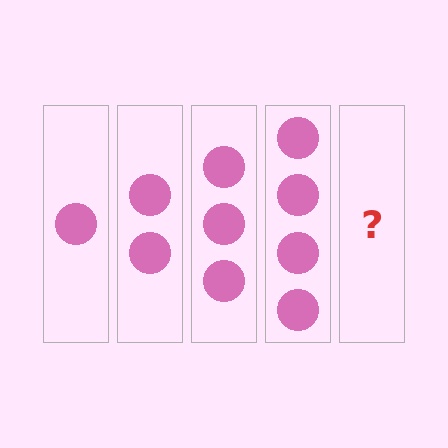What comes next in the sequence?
The next element should be 5 circles.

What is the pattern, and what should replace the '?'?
The pattern is that each step adds one more circle. The '?' should be 5 circles.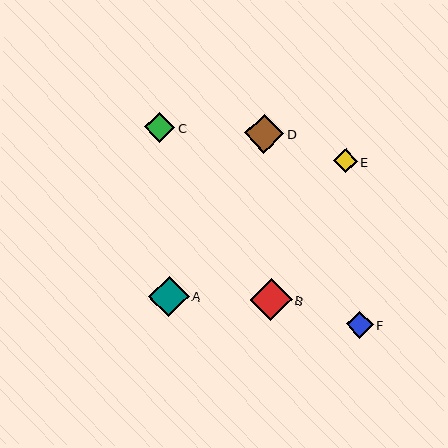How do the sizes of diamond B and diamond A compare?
Diamond B and diamond A are approximately the same size.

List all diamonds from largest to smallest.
From largest to smallest: B, A, D, C, F, E.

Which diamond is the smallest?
Diamond E is the smallest with a size of approximately 24 pixels.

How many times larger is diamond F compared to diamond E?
Diamond F is approximately 1.2 times the size of diamond E.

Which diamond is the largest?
Diamond B is the largest with a size of approximately 42 pixels.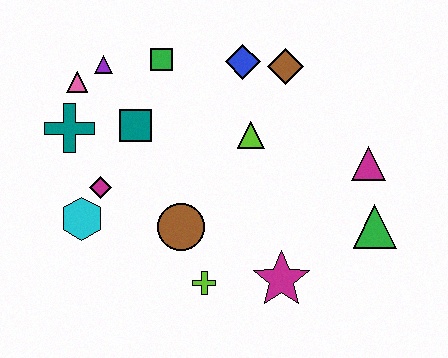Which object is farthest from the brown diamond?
The cyan hexagon is farthest from the brown diamond.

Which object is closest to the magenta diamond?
The cyan hexagon is closest to the magenta diamond.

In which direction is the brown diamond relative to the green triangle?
The brown diamond is above the green triangle.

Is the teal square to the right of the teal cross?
Yes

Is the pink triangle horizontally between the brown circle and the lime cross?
No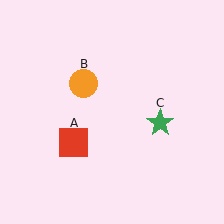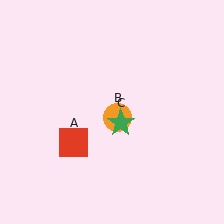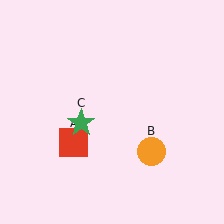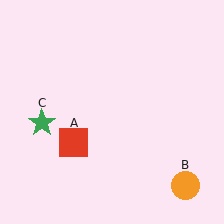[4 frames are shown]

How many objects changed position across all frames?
2 objects changed position: orange circle (object B), green star (object C).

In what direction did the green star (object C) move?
The green star (object C) moved left.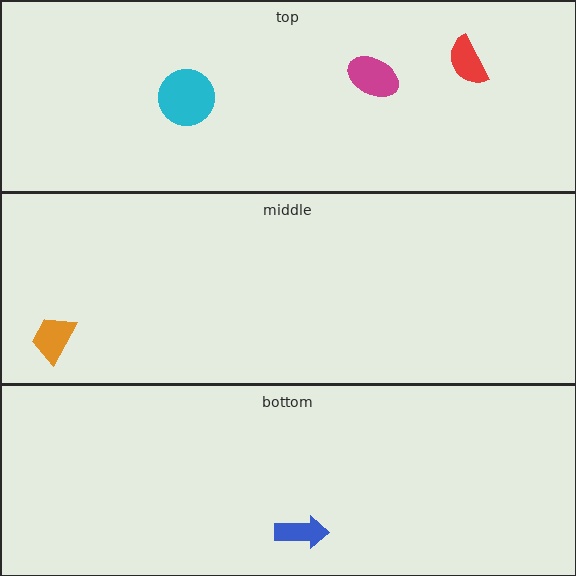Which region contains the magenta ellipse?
The top region.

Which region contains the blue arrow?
The bottom region.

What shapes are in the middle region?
The orange trapezoid.